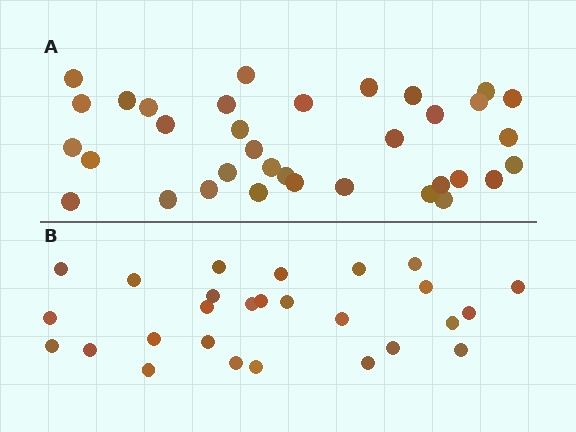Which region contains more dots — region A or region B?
Region A (the top region) has more dots.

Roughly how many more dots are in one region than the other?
Region A has roughly 8 or so more dots than region B.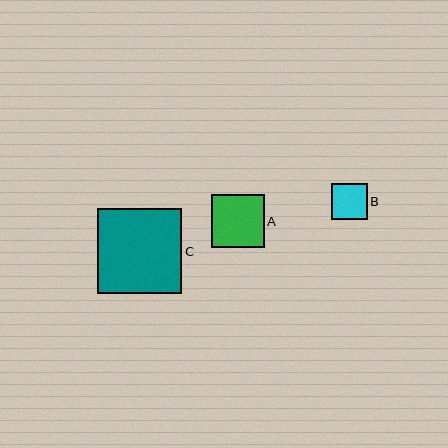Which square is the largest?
Square C is the largest with a size of approximately 85 pixels.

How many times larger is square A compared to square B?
Square A is approximately 1.5 times the size of square B.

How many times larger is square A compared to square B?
Square A is approximately 1.5 times the size of square B.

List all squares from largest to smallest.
From largest to smallest: C, A, B.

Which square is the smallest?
Square B is the smallest with a size of approximately 36 pixels.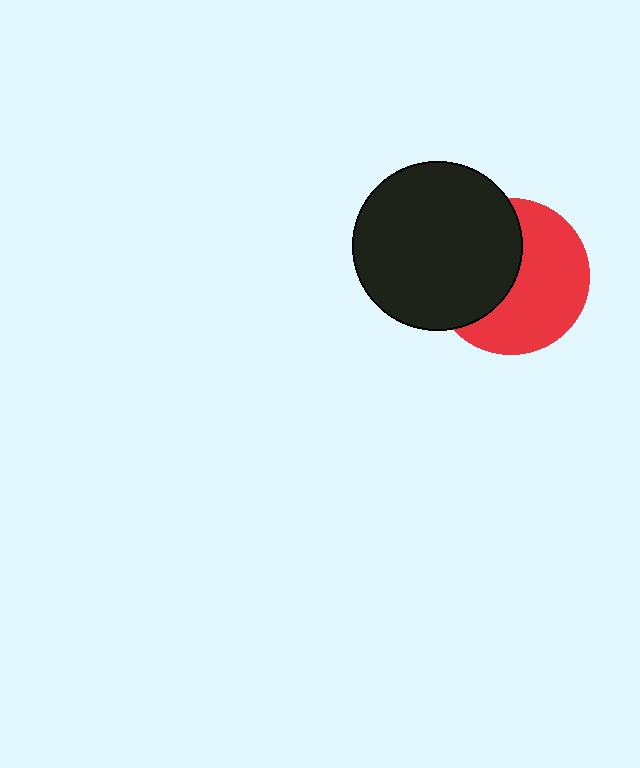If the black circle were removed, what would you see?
You would see the complete red circle.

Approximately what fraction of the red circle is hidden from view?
Roughly 44% of the red circle is hidden behind the black circle.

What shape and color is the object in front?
The object in front is a black circle.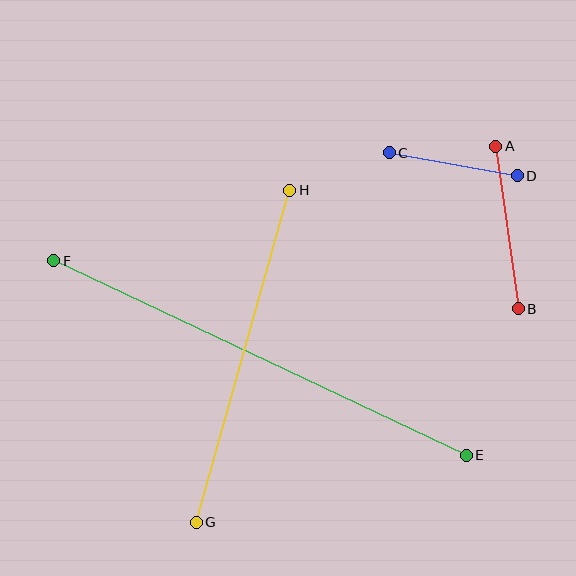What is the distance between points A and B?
The distance is approximately 164 pixels.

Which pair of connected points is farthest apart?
Points E and F are farthest apart.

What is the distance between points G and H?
The distance is approximately 345 pixels.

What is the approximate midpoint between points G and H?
The midpoint is at approximately (243, 356) pixels.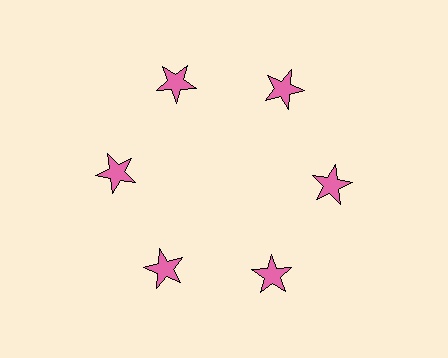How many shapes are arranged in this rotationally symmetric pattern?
There are 6 shapes, arranged in 6 groups of 1.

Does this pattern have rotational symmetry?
Yes, this pattern has 6-fold rotational symmetry. It looks the same after rotating 60 degrees around the center.